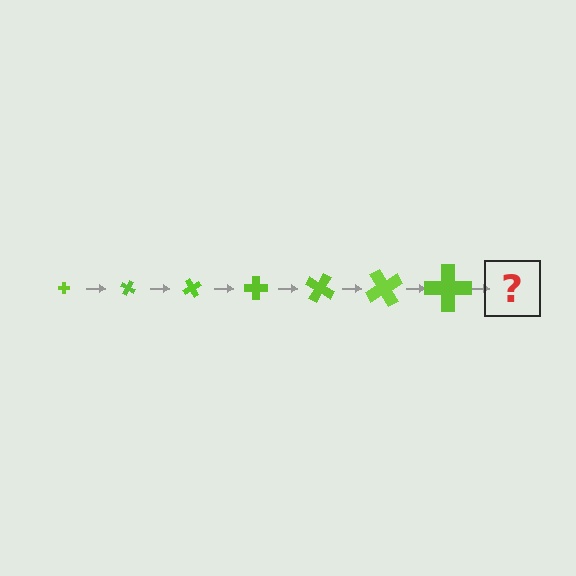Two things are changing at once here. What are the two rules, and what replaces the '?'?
The two rules are that the cross grows larger each step and it rotates 30 degrees each step. The '?' should be a cross, larger than the previous one and rotated 210 degrees from the start.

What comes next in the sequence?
The next element should be a cross, larger than the previous one and rotated 210 degrees from the start.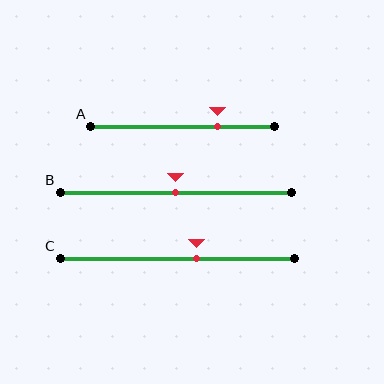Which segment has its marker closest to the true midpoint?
Segment B has its marker closest to the true midpoint.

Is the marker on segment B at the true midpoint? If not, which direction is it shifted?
Yes, the marker on segment B is at the true midpoint.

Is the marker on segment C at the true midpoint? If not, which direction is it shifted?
No, the marker on segment C is shifted to the right by about 8% of the segment length.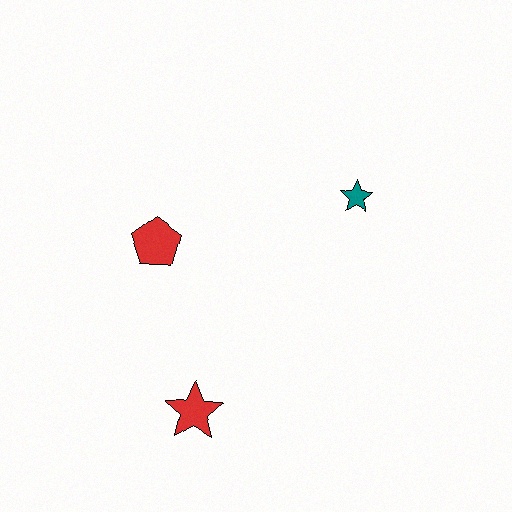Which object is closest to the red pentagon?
The red star is closest to the red pentagon.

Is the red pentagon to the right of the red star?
No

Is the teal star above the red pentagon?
Yes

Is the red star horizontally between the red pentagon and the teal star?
Yes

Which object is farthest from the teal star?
The red star is farthest from the teal star.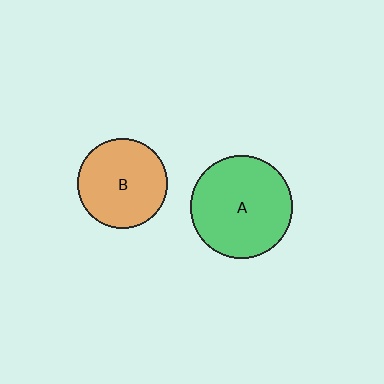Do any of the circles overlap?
No, none of the circles overlap.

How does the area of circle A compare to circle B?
Approximately 1.3 times.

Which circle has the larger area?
Circle A (green).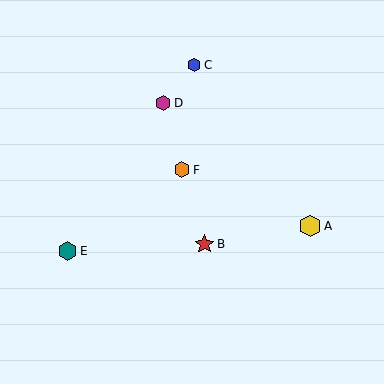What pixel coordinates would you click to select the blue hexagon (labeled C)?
Click at (194, 65) to select the blue hexagon C.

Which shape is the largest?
The yellow hexagon (labeled A) is the largest.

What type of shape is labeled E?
Shape E is a teal hexagon.